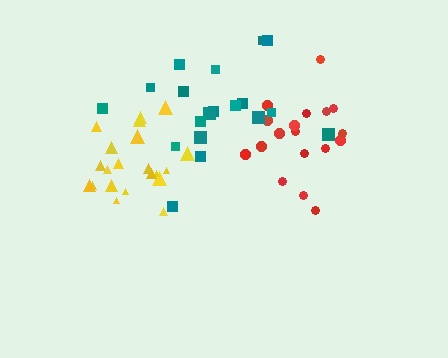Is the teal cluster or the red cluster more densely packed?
Red.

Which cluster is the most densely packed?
Yellow.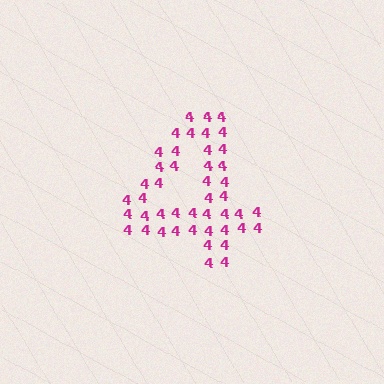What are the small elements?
The small elements are digit 4's.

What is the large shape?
The large shape is the digit 4.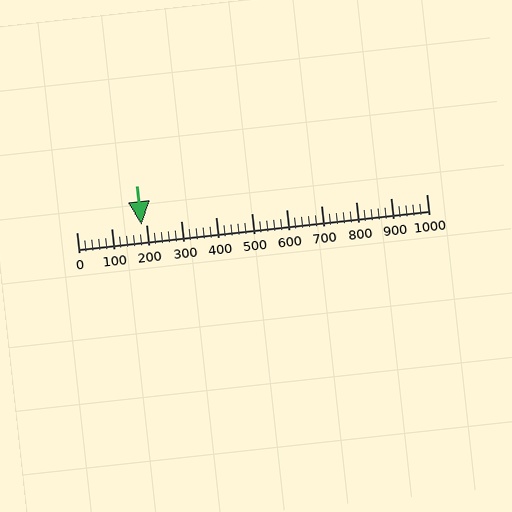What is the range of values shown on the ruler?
The ruler shows values from 0 to 1000.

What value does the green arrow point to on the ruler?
The green arrow points to approximately 186.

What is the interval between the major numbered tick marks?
The major tick marks are spaced 100 units apart.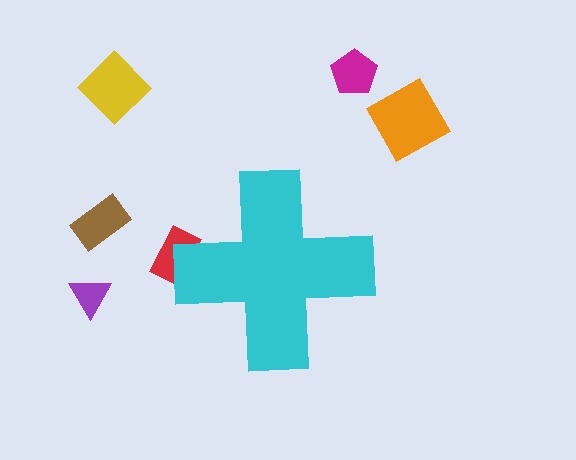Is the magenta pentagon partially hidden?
No, the magenta pentagon is fully visible.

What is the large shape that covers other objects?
A cyan cross.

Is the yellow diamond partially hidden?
No, the yellow diamond is fully visible.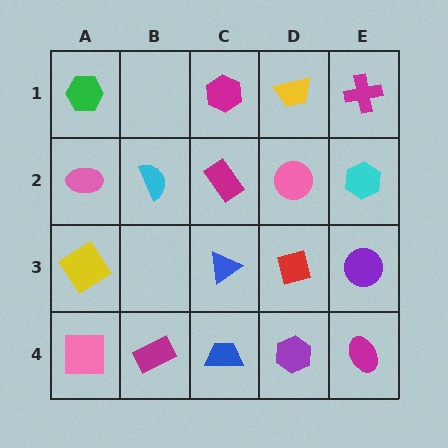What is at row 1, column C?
A magenta hexagon.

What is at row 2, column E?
A cyan hexagon.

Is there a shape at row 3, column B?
No, that cell is empty.